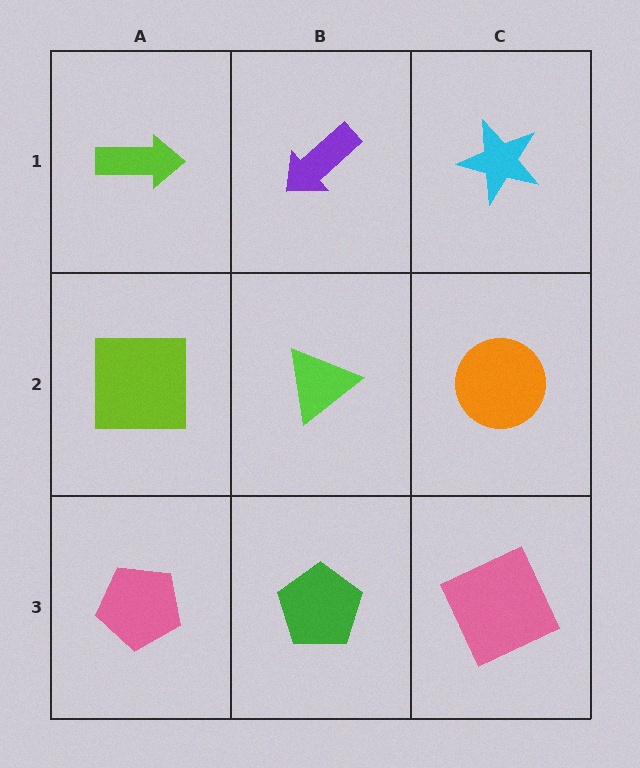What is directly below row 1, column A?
A lime square.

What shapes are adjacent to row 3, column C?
An orange circle (row 2, column C), a green pentagon (row 3, column B).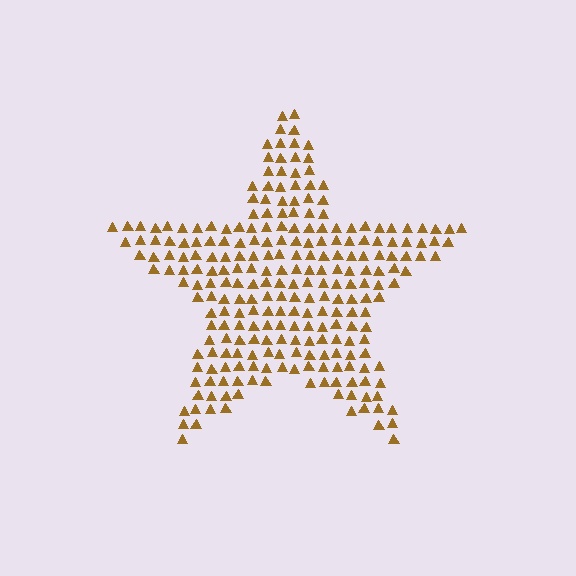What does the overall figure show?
The overall figure shows a star.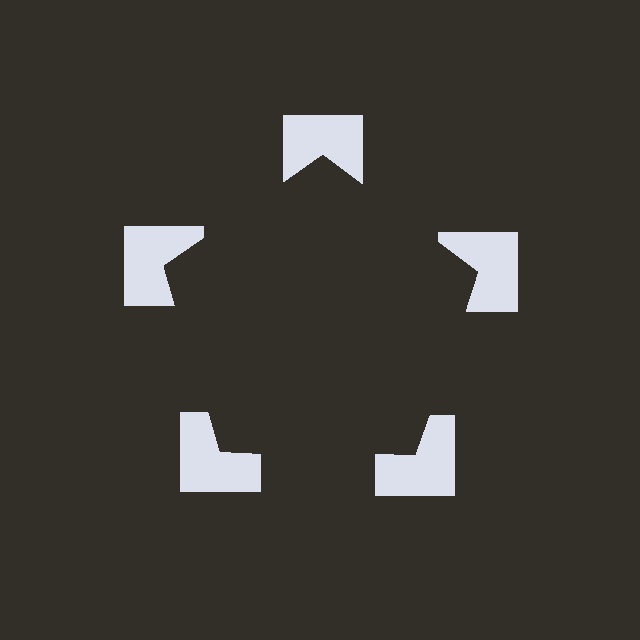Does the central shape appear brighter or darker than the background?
It typically appears slightly darker than the background, even though no actual brightness change is drawn.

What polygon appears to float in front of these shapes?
An illusory pentagon — its edges are inferred from the aligned wedge cuts in the notched squares, not physically drawn.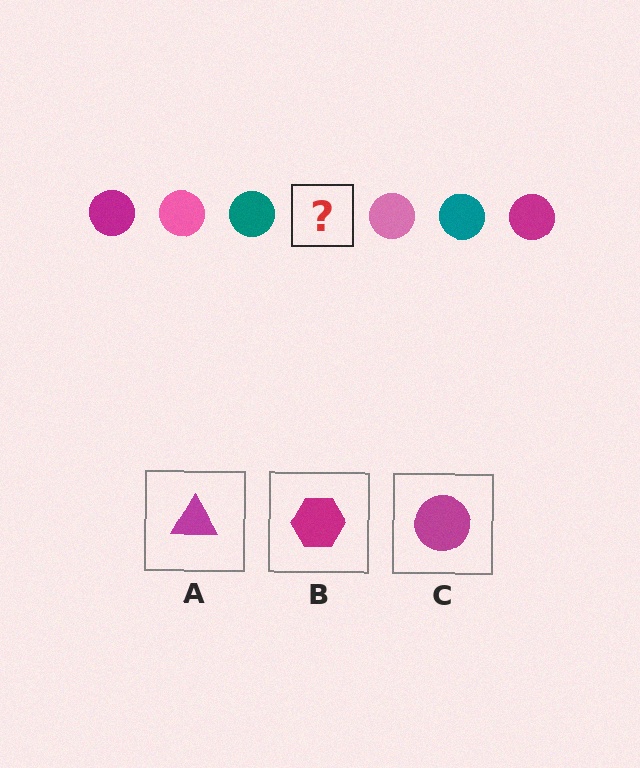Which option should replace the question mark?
Option C.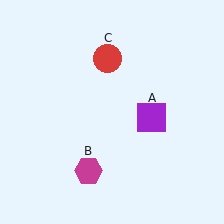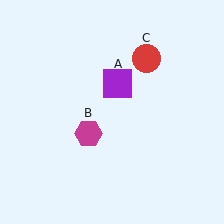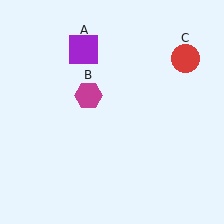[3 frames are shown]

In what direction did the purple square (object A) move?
The purple square (object A) moved up and to the left.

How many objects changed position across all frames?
3 objects changed position: purple square (object A), magenta hexagon (object B), red circle (object C).